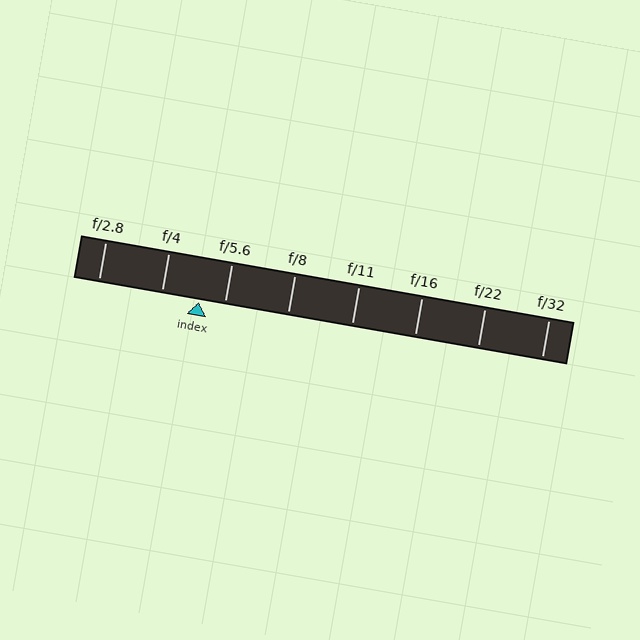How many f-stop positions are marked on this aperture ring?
There are 8 f-stop positions marked.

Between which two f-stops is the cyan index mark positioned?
The index mark is between f/4 and f/5.6.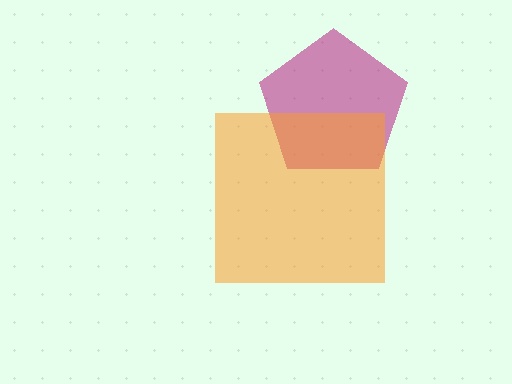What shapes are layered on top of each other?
The layered shapes are: a magenta pentagon, an orange square.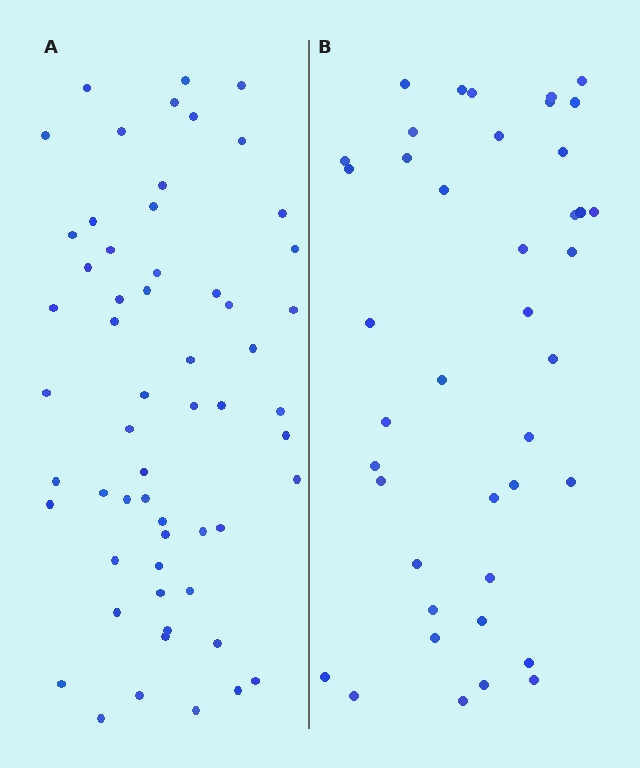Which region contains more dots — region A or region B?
Region A (the left region) has more dots.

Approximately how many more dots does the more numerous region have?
Region A has approximately 15 more dots than region B.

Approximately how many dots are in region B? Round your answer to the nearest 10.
About 40 dots. (The exact count is 41, which rounds to 40.)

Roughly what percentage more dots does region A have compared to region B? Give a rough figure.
About 40% more.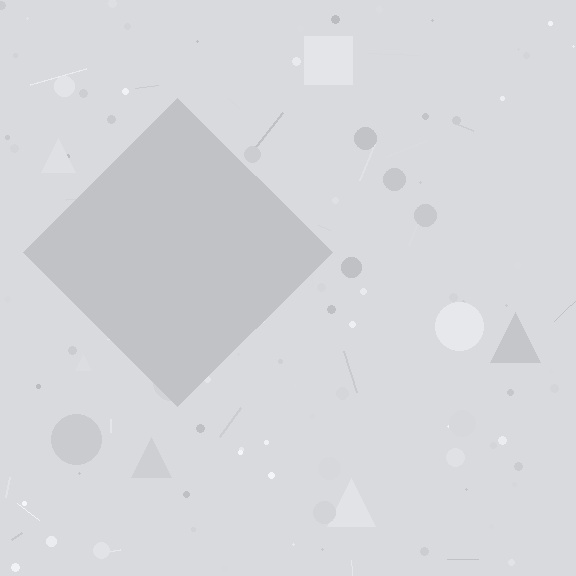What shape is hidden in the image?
A diamond is hidden in the image.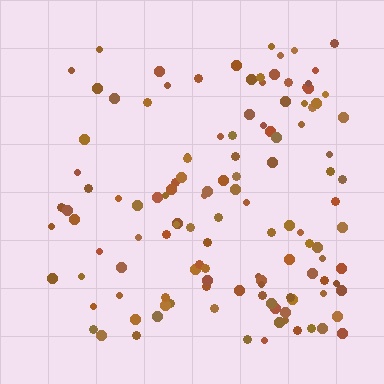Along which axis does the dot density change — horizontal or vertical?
Horizontal.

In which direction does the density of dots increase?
From left to right, with the right side densest.